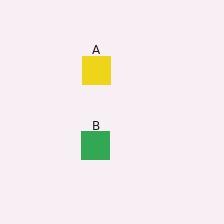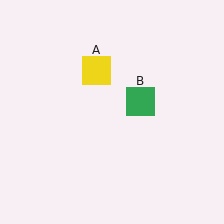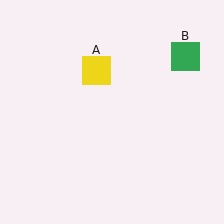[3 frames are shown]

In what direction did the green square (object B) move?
The green square (object B) moved up and to the right.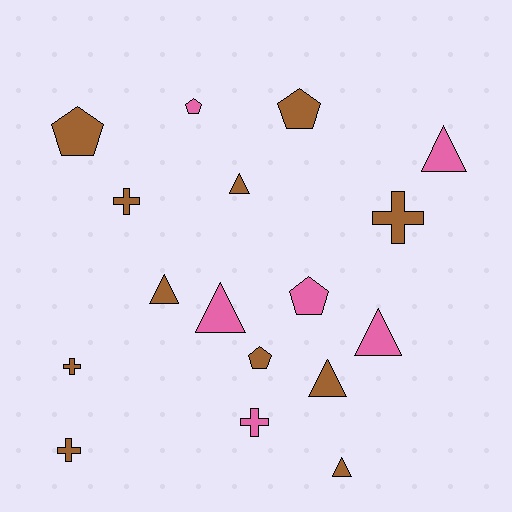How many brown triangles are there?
There are 4 brown triangles.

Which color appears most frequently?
Brown, with 11 objects.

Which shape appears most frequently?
Triangle, with 7 objects.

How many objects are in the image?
There are 17 objects.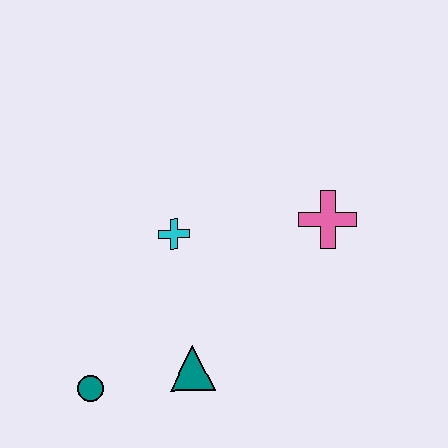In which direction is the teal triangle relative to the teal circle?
The teal triangle is to the right of the teal circle.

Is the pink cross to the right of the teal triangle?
Yes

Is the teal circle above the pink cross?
No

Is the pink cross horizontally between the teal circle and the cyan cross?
No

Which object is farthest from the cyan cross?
The teal circle is farthest from the cyan cross.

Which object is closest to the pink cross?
The cyan cross is closest to the pink cross.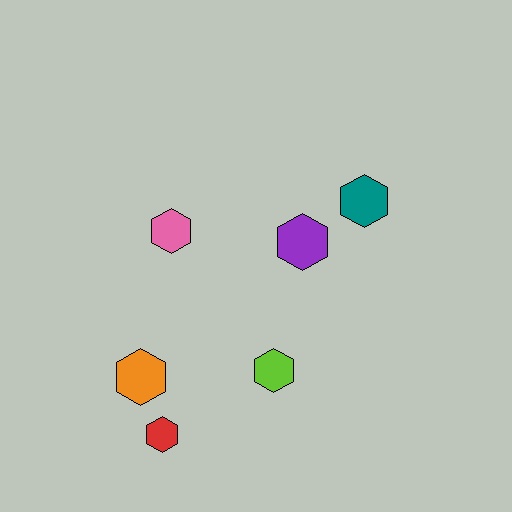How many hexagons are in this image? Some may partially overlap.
There are 6 hexagons.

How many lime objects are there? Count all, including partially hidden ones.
There is 1 lime object.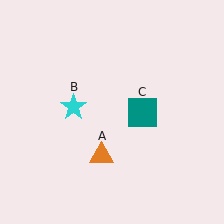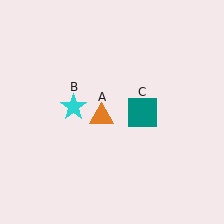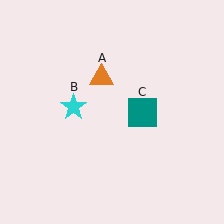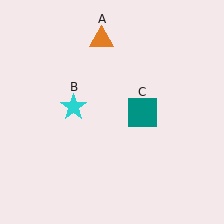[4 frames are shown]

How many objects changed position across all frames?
1 object changed position: orange triangle (object A).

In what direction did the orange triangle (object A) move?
The orange triangle (object A) moved up.